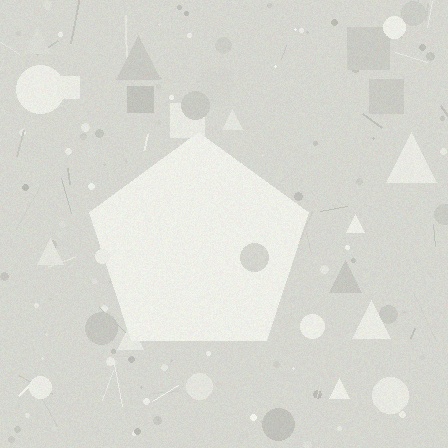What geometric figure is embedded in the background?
A pentagon is embedded in the background.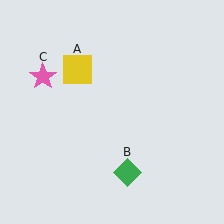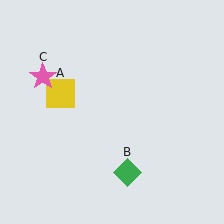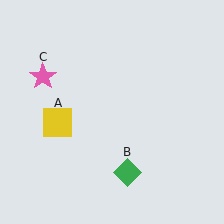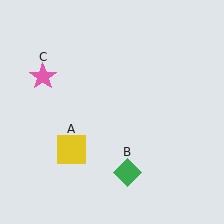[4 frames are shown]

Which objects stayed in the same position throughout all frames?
Green diamond (object B) and pink star (object C) remained stationary.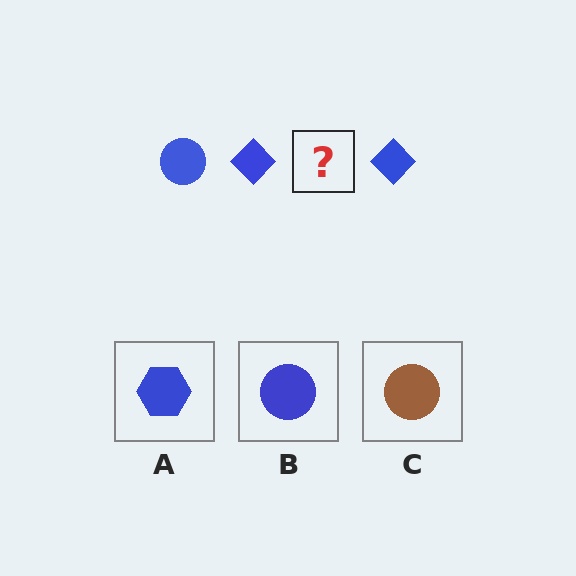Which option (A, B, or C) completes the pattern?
B.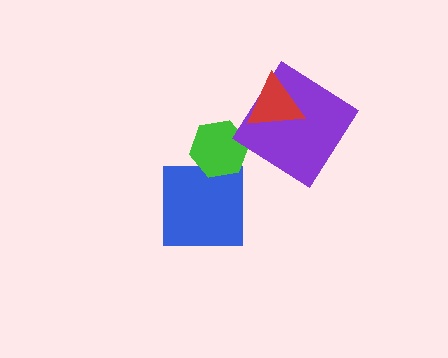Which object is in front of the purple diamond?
The red triangle is in front of the purple diamond.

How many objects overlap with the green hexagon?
1 object overlaps with the green hexagon.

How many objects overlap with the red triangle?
1 object overlaps with the red triangle.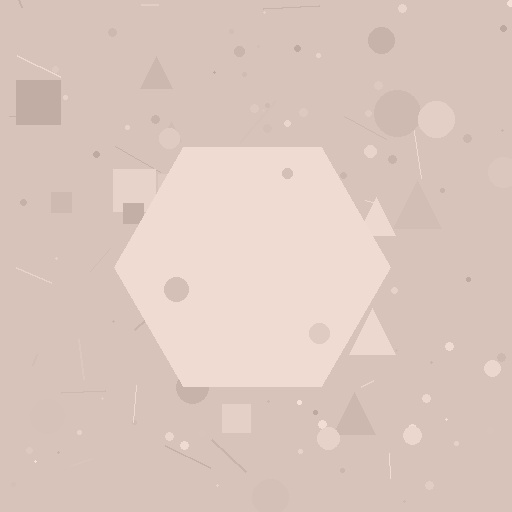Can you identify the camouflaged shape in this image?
The camouflaged shape is a hexagon.